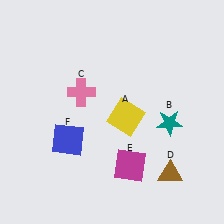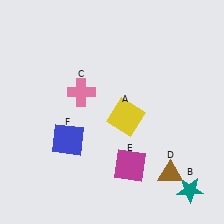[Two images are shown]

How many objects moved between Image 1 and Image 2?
1 object moved between the two images.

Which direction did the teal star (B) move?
The teal star (B) moved down.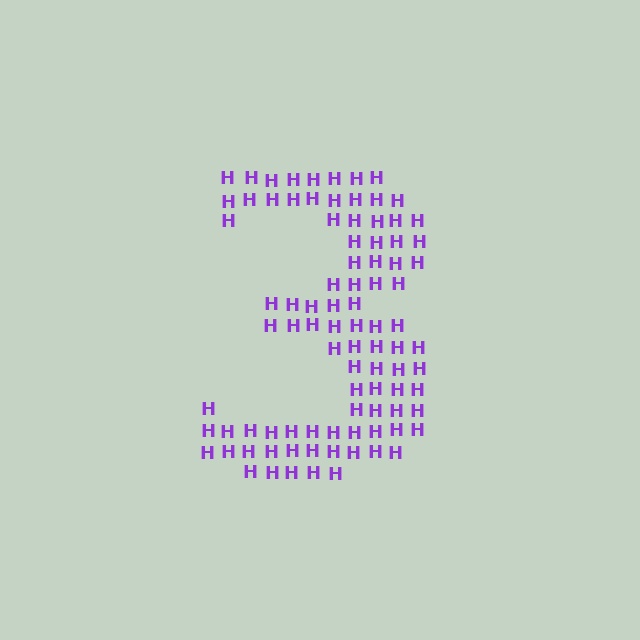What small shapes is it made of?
It is made of small letter H's.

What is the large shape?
The large shape is the digit 3.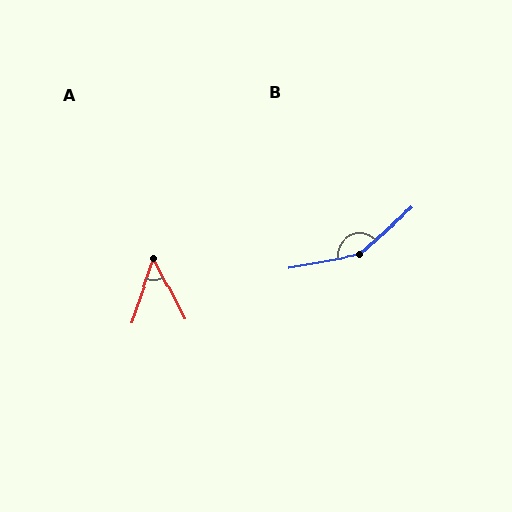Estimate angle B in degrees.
Approximately 149 degrees.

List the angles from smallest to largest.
A (46°), B (149°).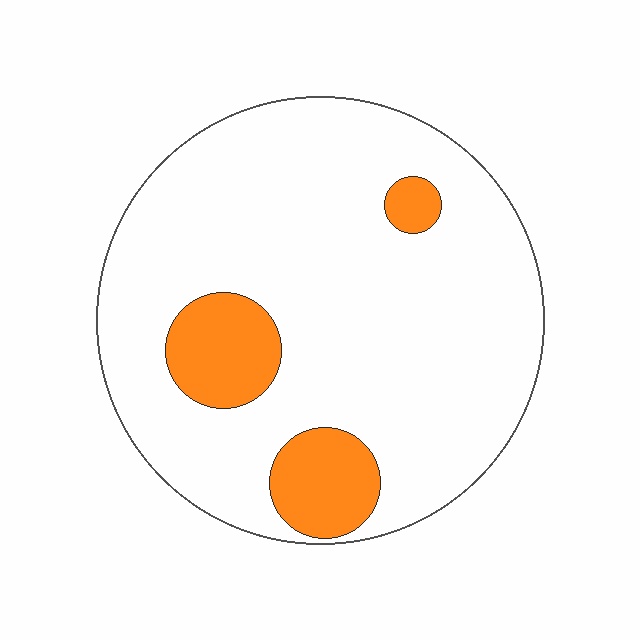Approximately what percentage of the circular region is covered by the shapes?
Approximately 15%.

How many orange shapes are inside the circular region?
3.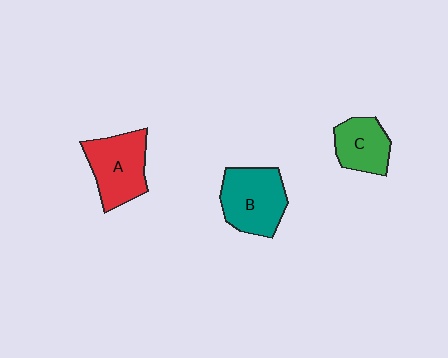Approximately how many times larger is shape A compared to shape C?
Approximately 1.4 times.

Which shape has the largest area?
Shape B (teal).